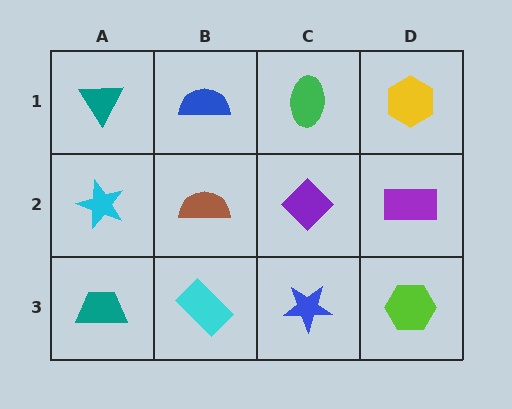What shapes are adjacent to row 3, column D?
A purple rectangle (row 2, column D), a blue star (row 3, column C).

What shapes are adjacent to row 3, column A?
A cyan star (row 2, column A), a cyan rectangle (row 3, column B).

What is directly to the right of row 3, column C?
A lime hexagon.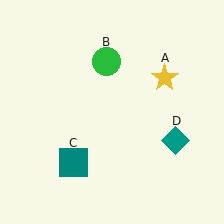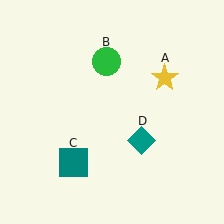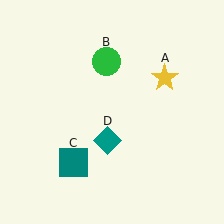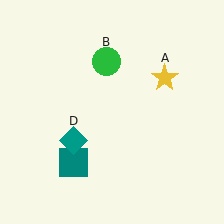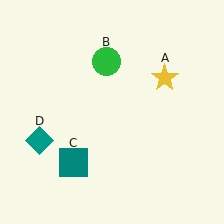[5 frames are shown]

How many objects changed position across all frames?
1 object changed position: teal diamond (object D).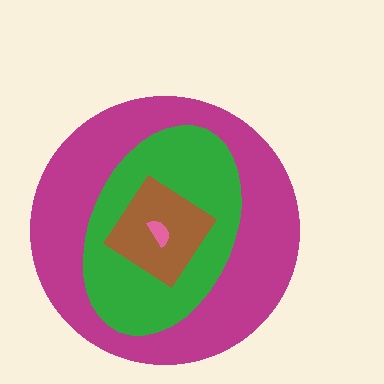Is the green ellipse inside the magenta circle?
Yes.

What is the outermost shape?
The magenta circle.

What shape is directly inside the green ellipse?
The brown diamond.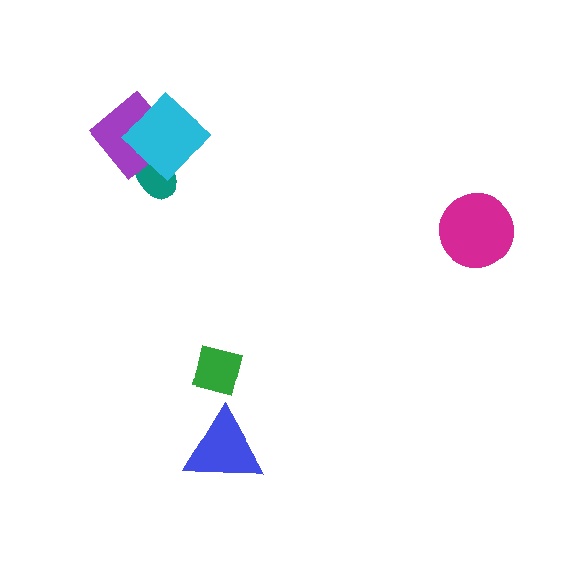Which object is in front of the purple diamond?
The cyan diamond is in front of the purple diamond.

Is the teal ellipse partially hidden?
Yes, it is partially covered by another shape.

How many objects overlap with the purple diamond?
2 objects overlap with the purple diamond.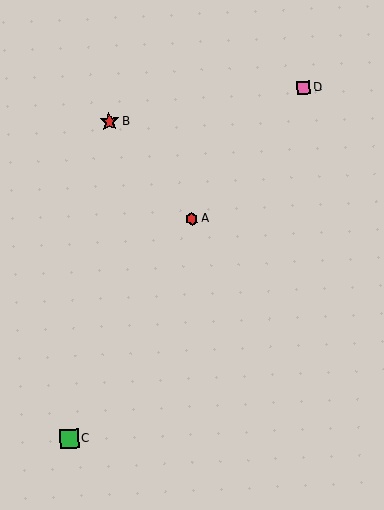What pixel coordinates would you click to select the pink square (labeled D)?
Click at (304, 88) to select the pink square D.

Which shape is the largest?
The red star (labeled B) is the largest.